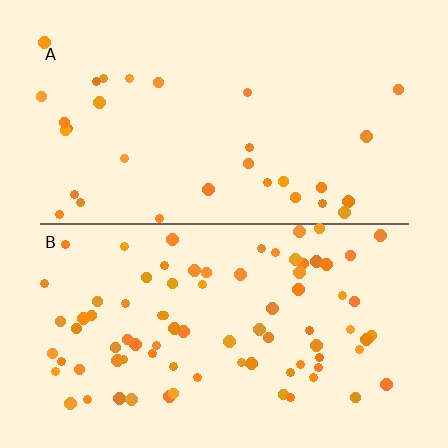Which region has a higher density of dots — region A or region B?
B (the bottom).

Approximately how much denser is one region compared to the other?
Approximately 2.7× — region B over region A.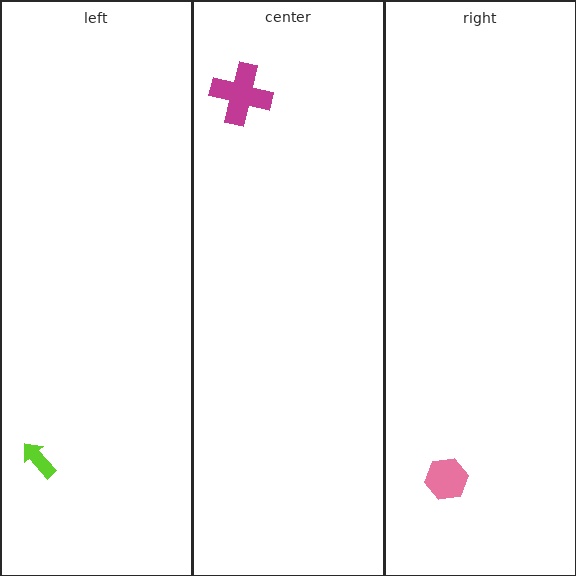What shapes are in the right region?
The pink hexagon.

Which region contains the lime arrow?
The left region.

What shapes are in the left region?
The lime arrow.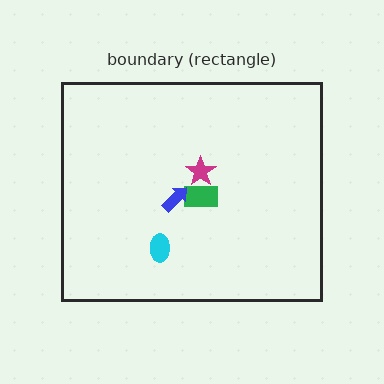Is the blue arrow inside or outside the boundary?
Inside.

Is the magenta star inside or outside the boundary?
Inside.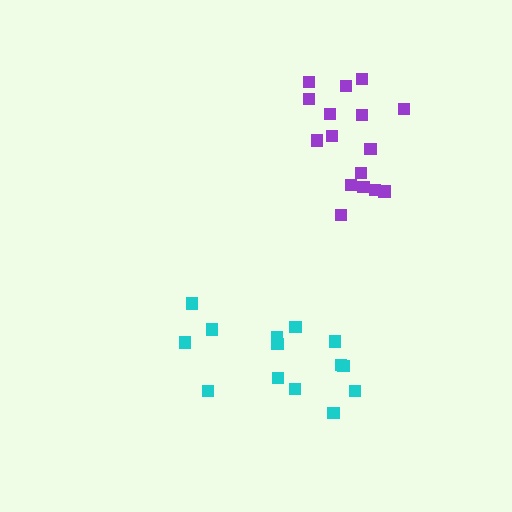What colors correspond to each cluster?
The clusters are colored: purple, cyan.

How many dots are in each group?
Group 1: 16 dots, Group 2: 14 dots (30 total).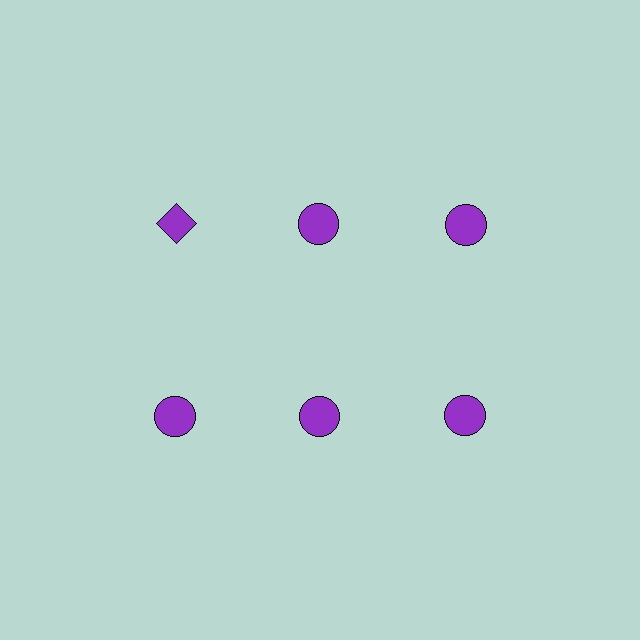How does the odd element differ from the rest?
It has a different shape: diamond instead of circle.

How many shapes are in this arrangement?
There are 6 shapes arranged in a grid pattern.